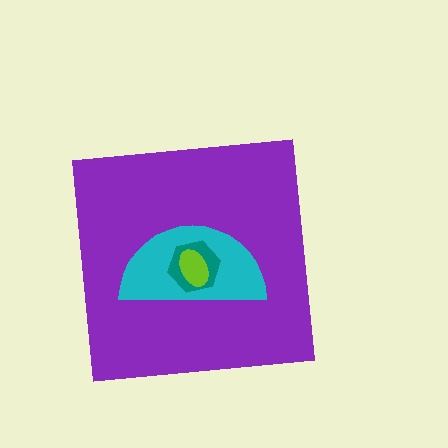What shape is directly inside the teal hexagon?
The lime ellipse.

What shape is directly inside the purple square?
The cyan semicircle.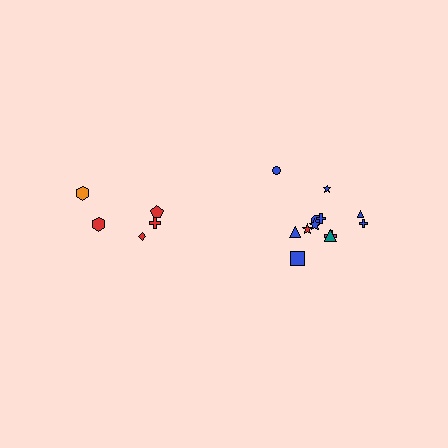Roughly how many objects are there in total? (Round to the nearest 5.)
Roughly 15 objects in total.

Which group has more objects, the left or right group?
The right group.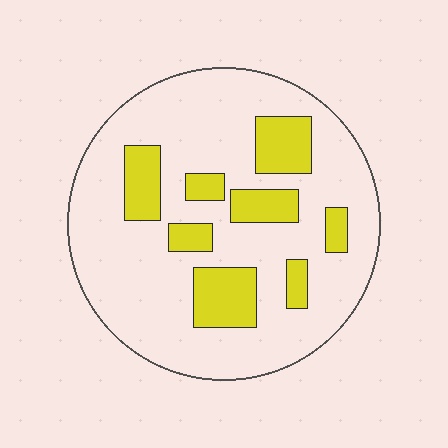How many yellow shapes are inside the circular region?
8.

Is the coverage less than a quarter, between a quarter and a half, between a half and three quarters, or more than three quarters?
Less than a quarter.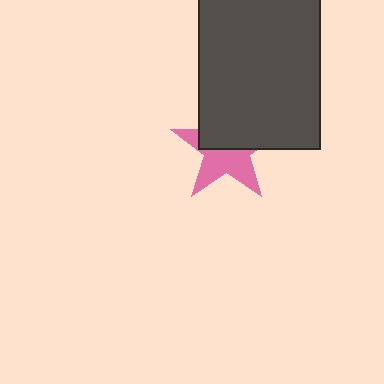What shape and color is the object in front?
The object in front is a dark gray rectangle.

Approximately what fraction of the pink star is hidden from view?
Roughly 49% of the pink star is hidden behind the dark gray rectangle.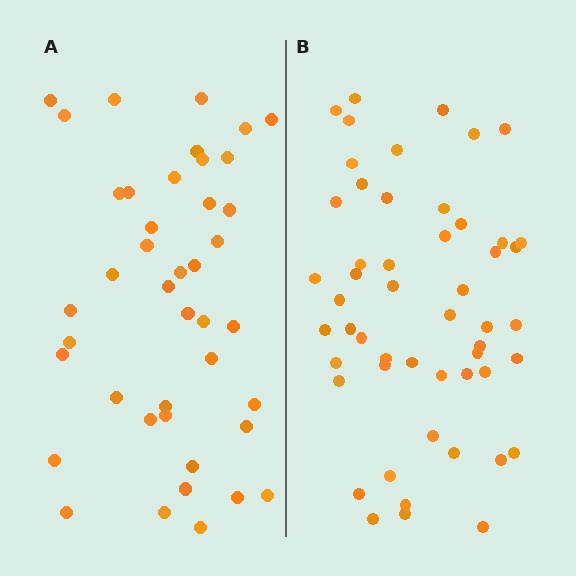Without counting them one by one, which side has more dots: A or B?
Region B (the right region) has more dots.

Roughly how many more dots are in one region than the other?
Region B has roughly 10 or so more dots than region A.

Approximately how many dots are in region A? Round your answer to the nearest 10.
About 40 dots. (The exact count is 42, which rounds to 40.)